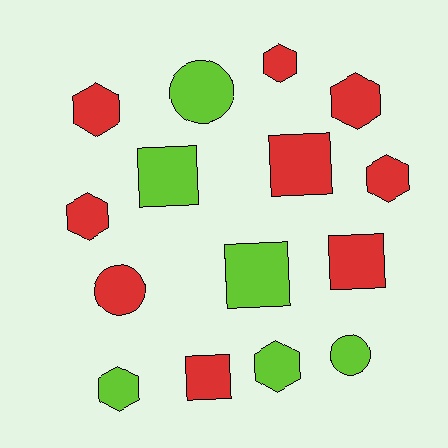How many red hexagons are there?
There are 5 red hexagons.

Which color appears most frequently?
Red, with 9 objects.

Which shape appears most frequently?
Hexagon, with 7 objects.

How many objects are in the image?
There are 15 objects.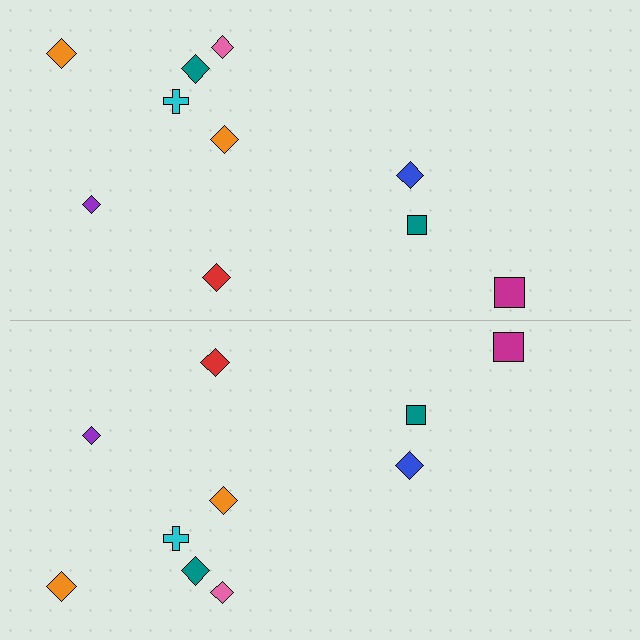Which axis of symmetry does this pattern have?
The pattern has a horizontal axis of symmetry running through the center of the image.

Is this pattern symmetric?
Yes, this pattern has bilateral (reflection) symmetry.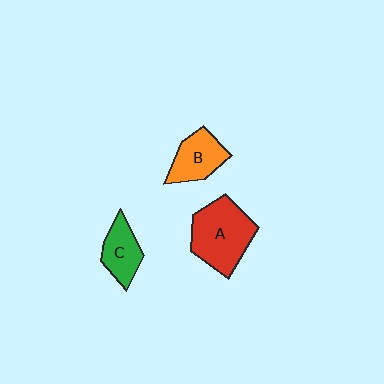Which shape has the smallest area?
Shape C (green).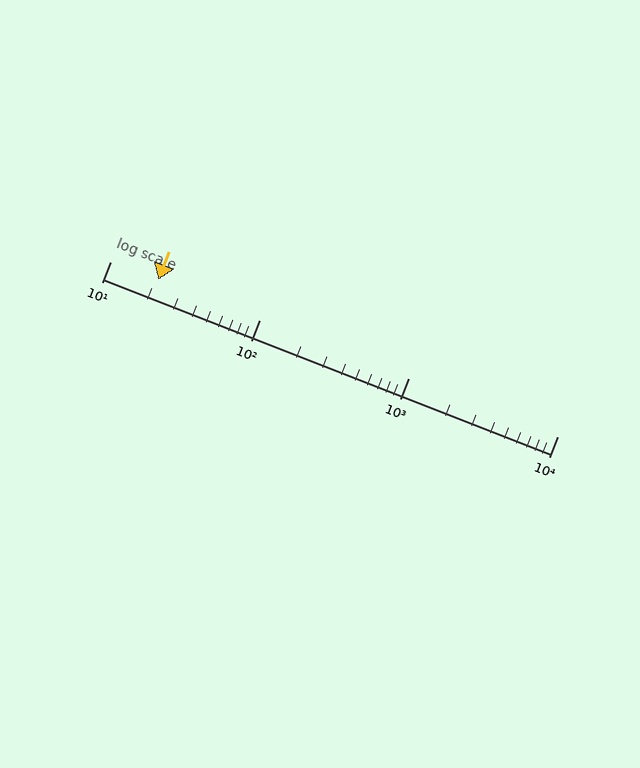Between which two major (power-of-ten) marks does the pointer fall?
The pointer is between 10 and 100.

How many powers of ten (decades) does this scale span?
The scale spans 3 decades, from 10 to 10000.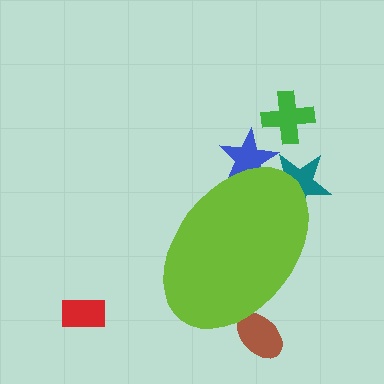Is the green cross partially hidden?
No, the green cross is fully visible.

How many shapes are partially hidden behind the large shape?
3 shapes are partially hidden.